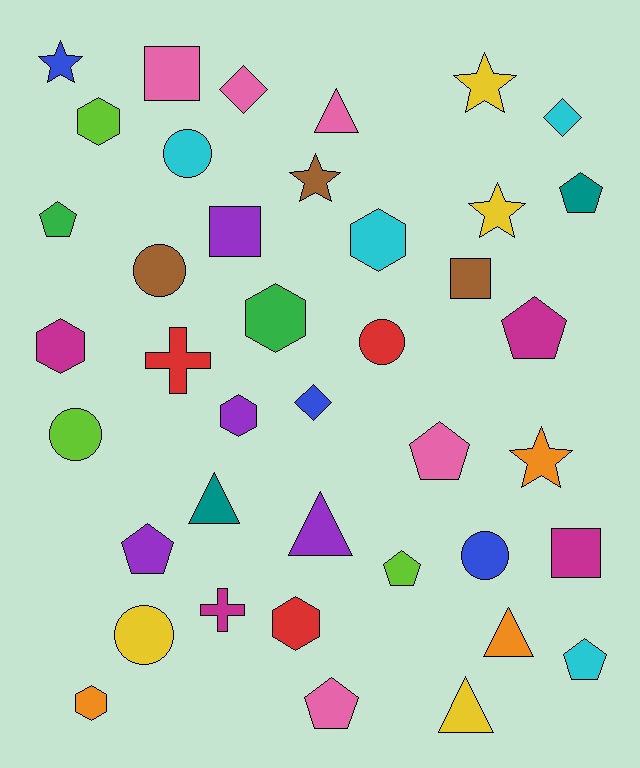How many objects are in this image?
There are 40 objects.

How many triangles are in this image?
There are 5 triangles.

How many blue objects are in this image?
There are 3 blue objects.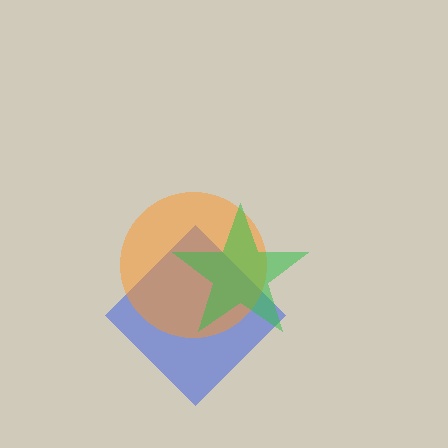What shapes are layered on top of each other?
The layered shapes are: a blue diamond, an orange circle, a green star.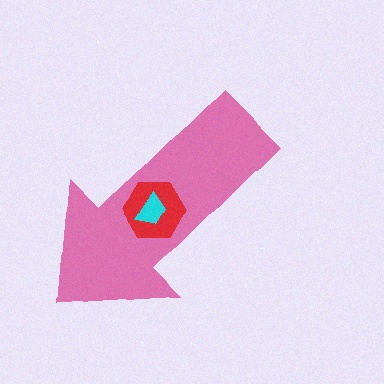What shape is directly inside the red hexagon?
The cyan trapezoid.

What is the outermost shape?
The pink arrow.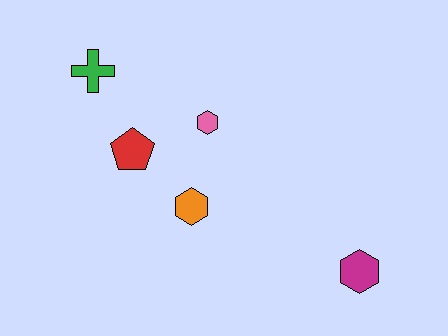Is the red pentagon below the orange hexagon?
No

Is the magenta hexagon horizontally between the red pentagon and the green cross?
No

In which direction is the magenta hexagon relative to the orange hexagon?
The magenta hexagon is to the right of the orange hexagon.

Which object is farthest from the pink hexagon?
The magenta hexagon is farthest from the pink hexagon.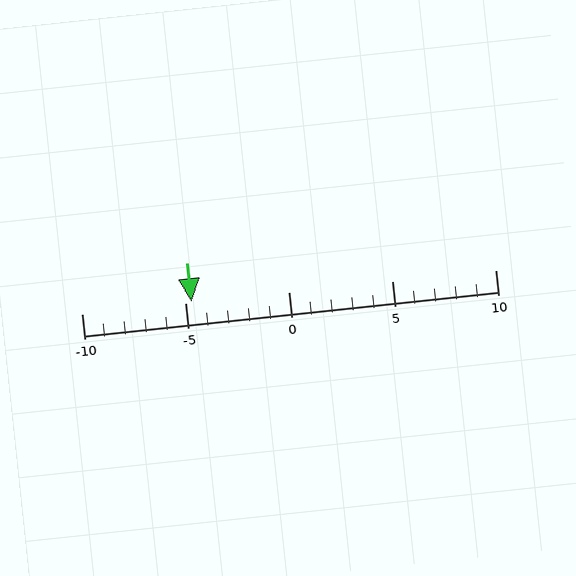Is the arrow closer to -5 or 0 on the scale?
The arrow is closer to -5.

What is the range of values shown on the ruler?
The ruler shows values from -10 to 10.